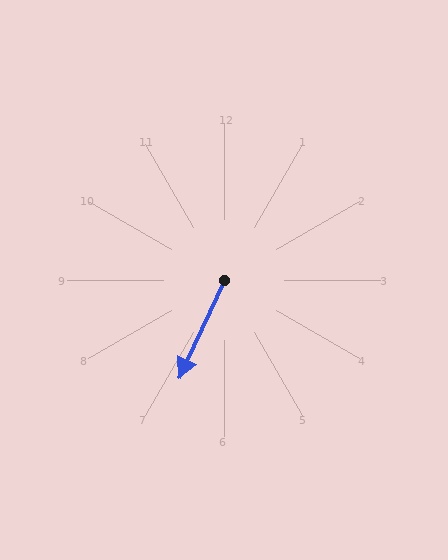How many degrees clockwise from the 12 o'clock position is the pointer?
Approximately 205 degrees.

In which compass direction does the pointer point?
Southwest.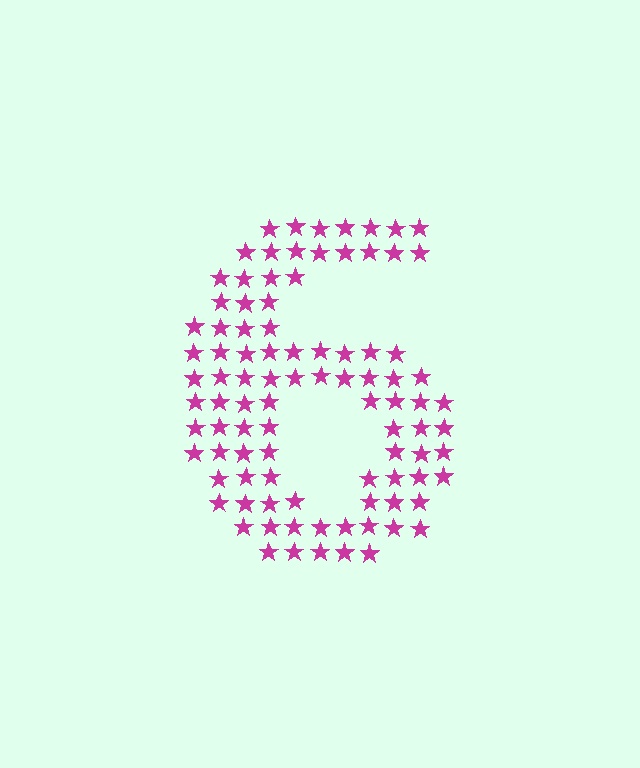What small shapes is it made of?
It is made of small stars.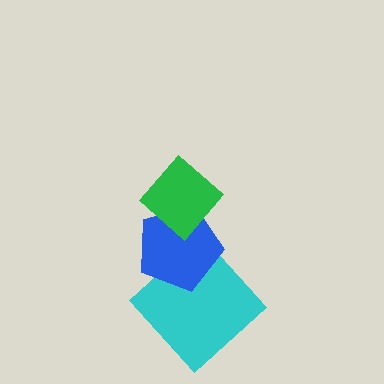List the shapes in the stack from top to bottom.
From top to bottom: the green diamond, the blue pentagon, the cyan diamond.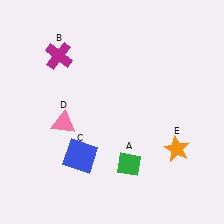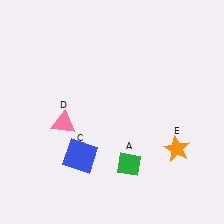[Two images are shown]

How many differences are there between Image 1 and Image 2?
There is 1 difference between the two images.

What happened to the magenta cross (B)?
The magenta cross (B) was removed in Image 2. It was in the top-left area of Image 1.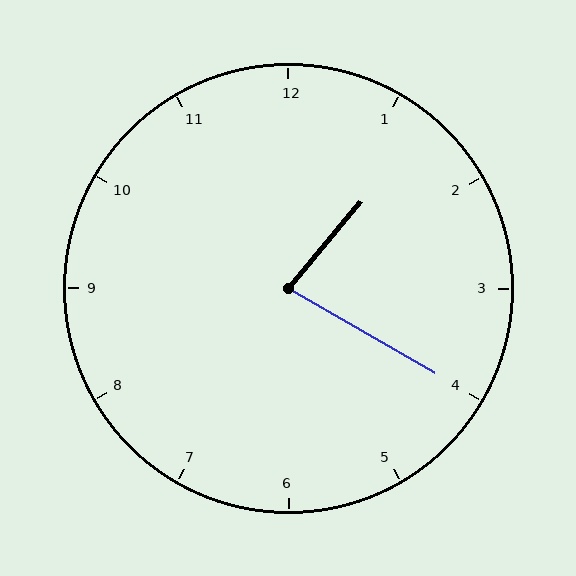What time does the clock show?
1:20.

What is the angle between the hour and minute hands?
Approximately 80 degrees.